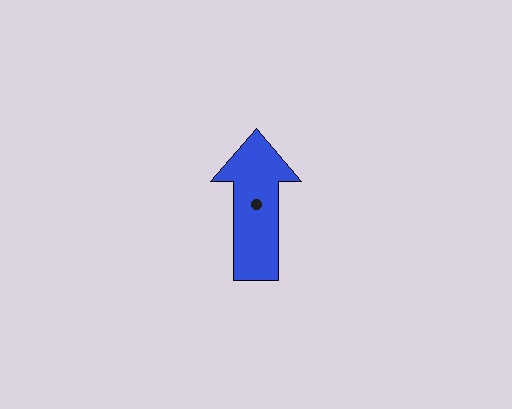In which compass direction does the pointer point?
North.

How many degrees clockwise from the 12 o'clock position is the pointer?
Approximately 0 degrees.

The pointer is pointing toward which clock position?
Roughly 12 o'clock.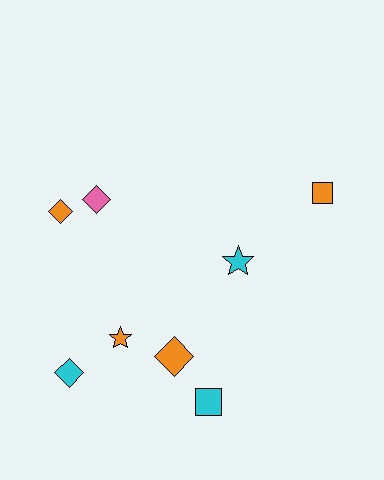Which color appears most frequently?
Orange, with 4 objects.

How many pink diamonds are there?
There is 1 pink diamond.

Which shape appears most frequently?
Diamond, with 4 objects.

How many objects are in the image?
There are 8 objects.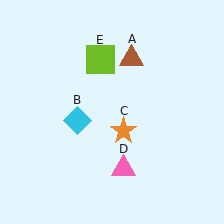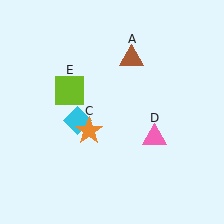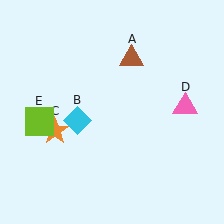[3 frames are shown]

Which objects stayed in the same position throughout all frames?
Brown triangle (object A) and cyan diamond (object B) remained stationary.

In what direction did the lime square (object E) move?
The lime square (object E) moved down and to the left.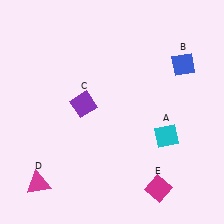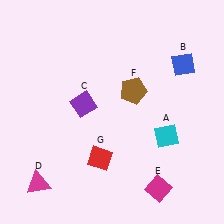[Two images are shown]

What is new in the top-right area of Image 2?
A brown pentagon (F) was added in the top-right area of Image 2.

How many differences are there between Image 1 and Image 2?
There are 2 differences between the two images.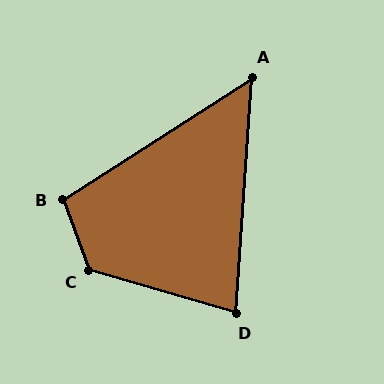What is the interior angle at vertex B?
Approximately 103 degrees (obtuse).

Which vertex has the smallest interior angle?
A, at approximately 53 degrees.